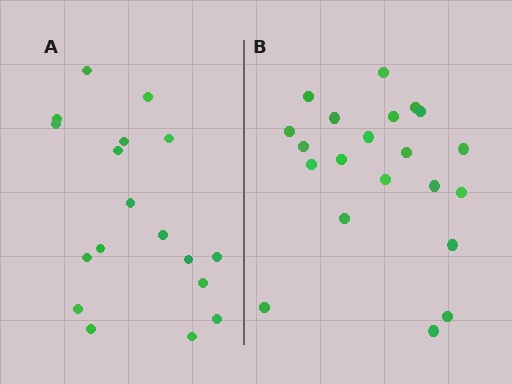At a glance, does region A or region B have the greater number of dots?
Region B (the right region) has more dots.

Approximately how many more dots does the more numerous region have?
Region B has just a few more — roughly 2 or 3 more dots than region A.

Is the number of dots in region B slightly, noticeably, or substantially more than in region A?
Region B has only slightly more — the two regions are fairly close. The ratio is roughly 1.2 to 1.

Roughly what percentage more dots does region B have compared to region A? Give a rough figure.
About 15% more.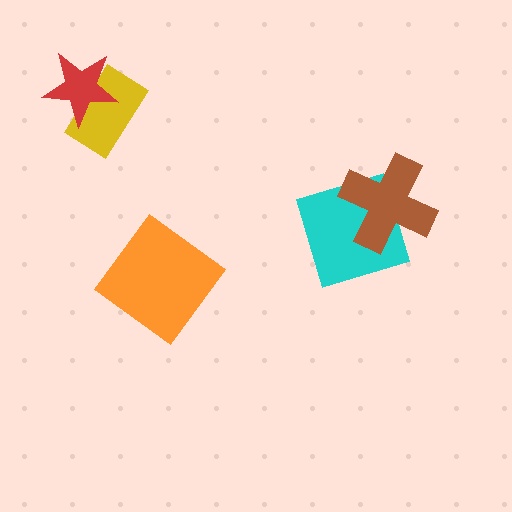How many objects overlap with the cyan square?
1 object overlaps with the cyan square.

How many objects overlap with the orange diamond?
0 objects overlap with the orange diamond.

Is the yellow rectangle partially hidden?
Yes, it is partially covered by another shape.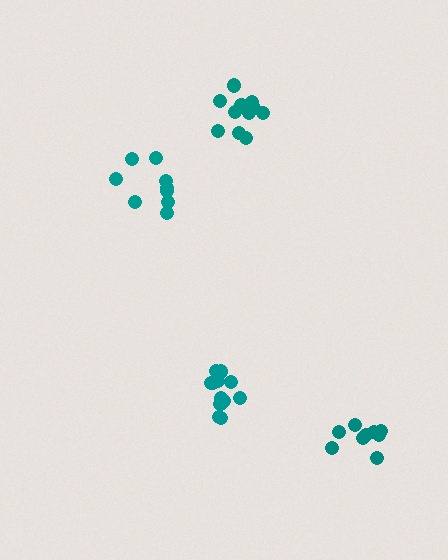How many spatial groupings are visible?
There are 4 spatial groupings.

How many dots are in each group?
Group 1: 9 dots, Group 2: 12 dots, Group 3: 13 dots, Group 4: 9 dots (43 total).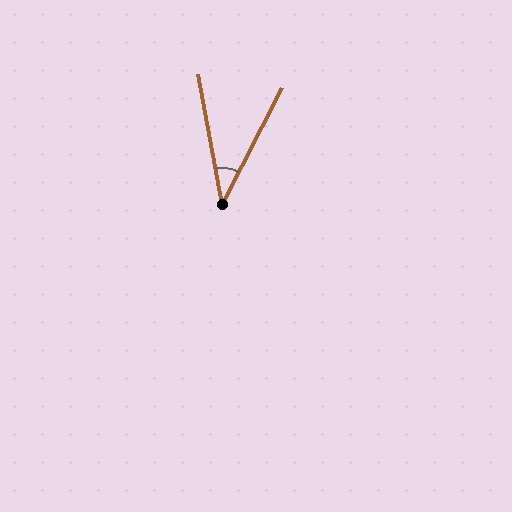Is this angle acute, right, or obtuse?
It is acute.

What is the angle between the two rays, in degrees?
Approximately 38 degrees.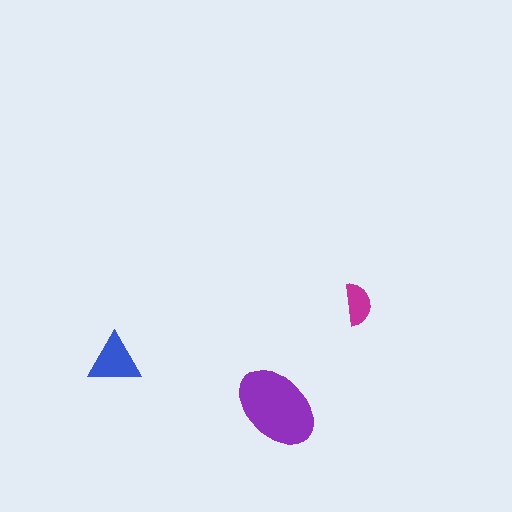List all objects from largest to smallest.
The purple ellipse, the blue triangle, the magenta semicircle.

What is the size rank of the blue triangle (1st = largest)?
2nd.